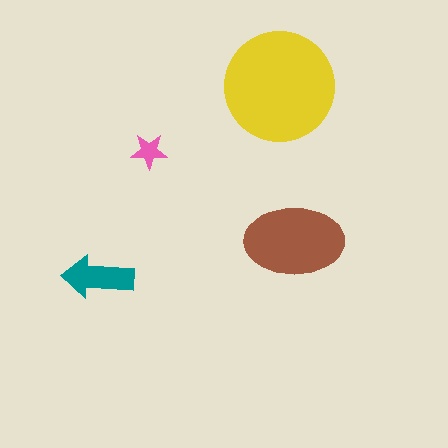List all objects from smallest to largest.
The pink star, the teal arrow, the brown ellipse, the yellow circle.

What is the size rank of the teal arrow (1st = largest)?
3rd.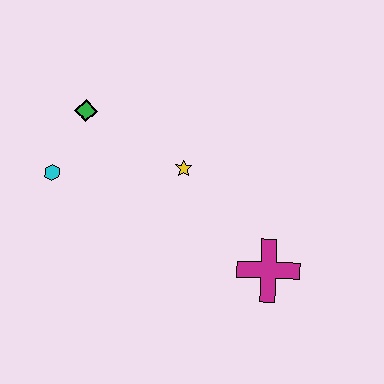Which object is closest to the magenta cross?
The yellow star is closest to the magenta cross.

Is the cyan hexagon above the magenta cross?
Yes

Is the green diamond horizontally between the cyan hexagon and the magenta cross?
Yes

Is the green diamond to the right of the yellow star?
No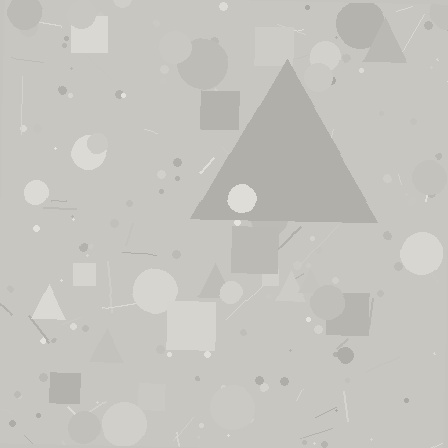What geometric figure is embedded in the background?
A triangle is embedded in the background.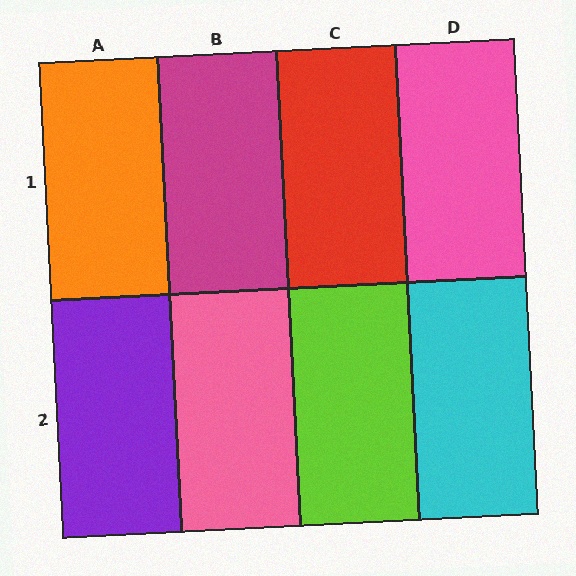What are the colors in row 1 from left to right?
Orange, magenta, red, pink.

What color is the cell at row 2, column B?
Pink.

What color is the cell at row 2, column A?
Purple.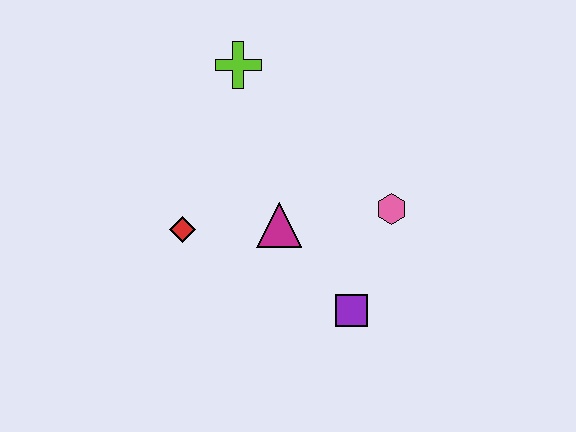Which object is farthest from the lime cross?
The purple square is farthest from the lime cross.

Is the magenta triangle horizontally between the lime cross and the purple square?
Yes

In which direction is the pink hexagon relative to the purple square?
The pink hexagon is above the purple square.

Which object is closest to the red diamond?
The magenta triangle is closest to the red diamond.